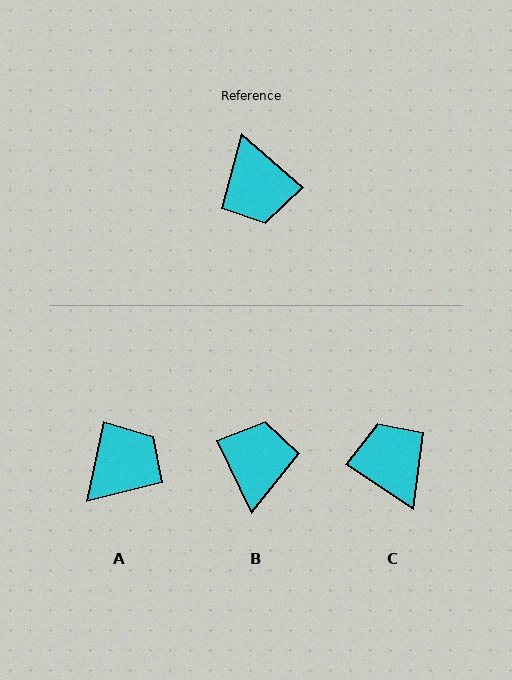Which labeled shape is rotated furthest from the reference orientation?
C, about 172 degrees away.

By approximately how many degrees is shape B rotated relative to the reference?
Approximately 157 degrees counter-clockwise.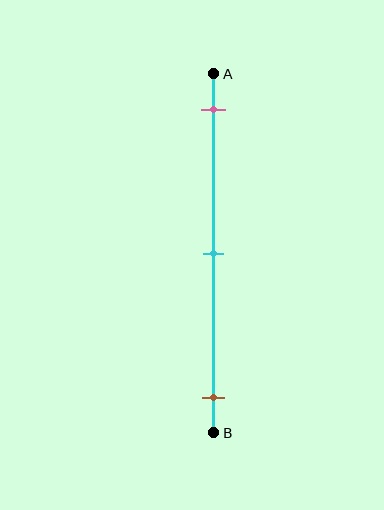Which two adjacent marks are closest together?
The pink and cyan marks are the closest adjacent pair.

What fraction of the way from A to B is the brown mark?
The brown mark is approximately 90% (0.9) of the way from A to B.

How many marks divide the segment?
There are 3 marks dividing the segment.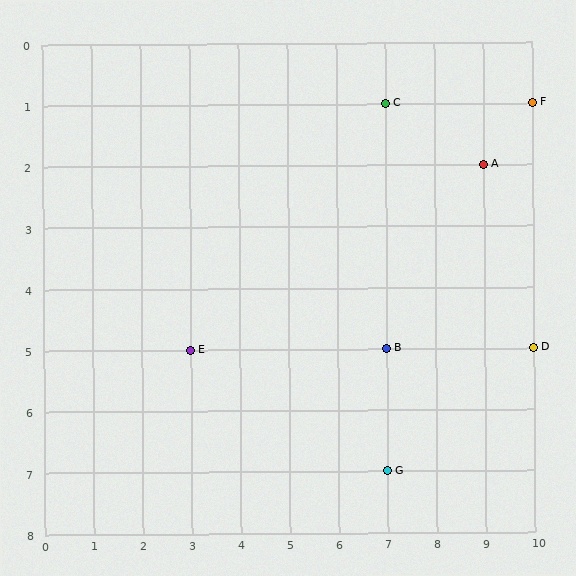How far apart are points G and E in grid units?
Points G and E are 4 columns and 2 rows apart (about 4.5 grid units diagonally).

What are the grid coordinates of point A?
Point A is at grid coordinates (9, 2).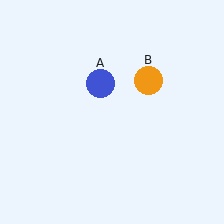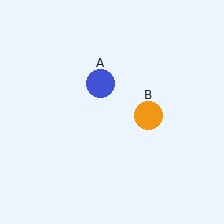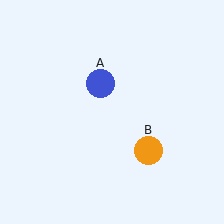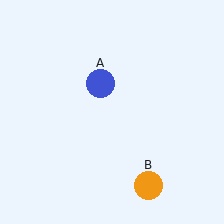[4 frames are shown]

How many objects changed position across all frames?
1 object changed position: orange circle (object B).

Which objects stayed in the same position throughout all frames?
Blue circle (object A) remained stationary.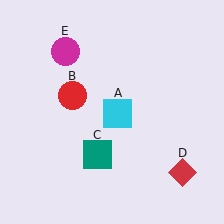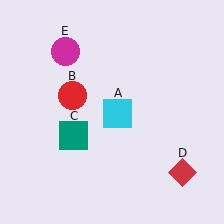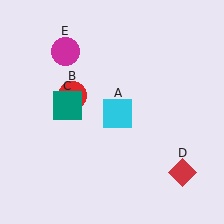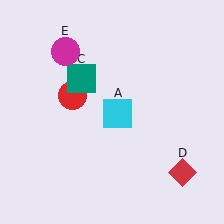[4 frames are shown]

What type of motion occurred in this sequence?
The teal square (object C) rotated clockwise around the center of the scene.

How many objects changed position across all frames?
1 object changed position: teal square (object C).